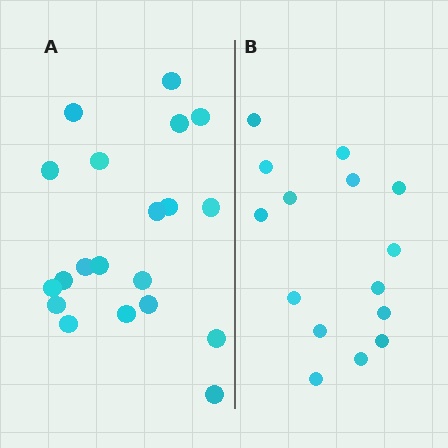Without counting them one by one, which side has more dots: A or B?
Region A (the left region) has more dots.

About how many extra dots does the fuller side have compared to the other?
Region A has about 5 more dots than region B.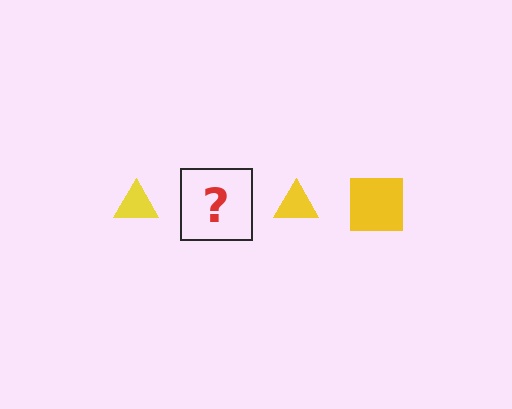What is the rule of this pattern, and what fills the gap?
The rule is that the pattern cycles through triangle, square shapes in yellow. The gap should be filled with a yellow square.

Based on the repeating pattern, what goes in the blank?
The blank should be a yellow square.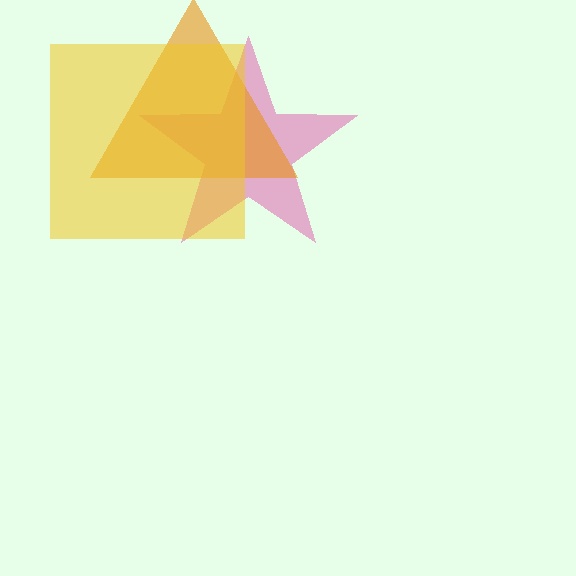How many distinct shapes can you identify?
There are 3 distinct shapes: a pink star, an orange triangle, a yellow square.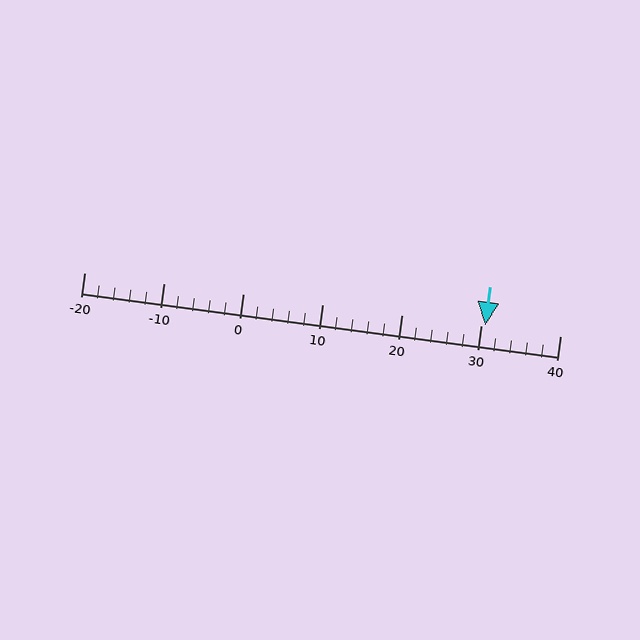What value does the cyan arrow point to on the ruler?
The cyan arrow points to approximately 30.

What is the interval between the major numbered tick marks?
The major tick marks are spaced 10 units apart.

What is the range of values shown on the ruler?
The ruler shows values from -20 to 40.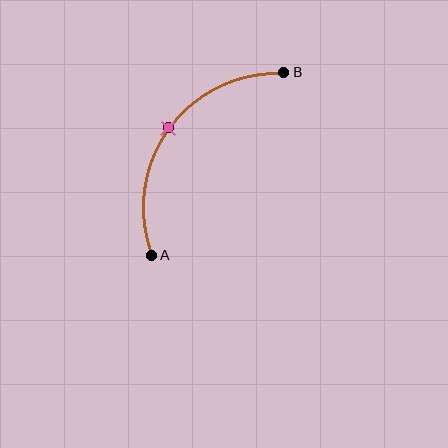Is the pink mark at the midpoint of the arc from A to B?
Yes. The pink mark lies on the arc at equal arc-length from both A and B — it is the arc midpoint.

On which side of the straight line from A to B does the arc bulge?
The arc bulges above and to the left of the straight line connecting A and B.